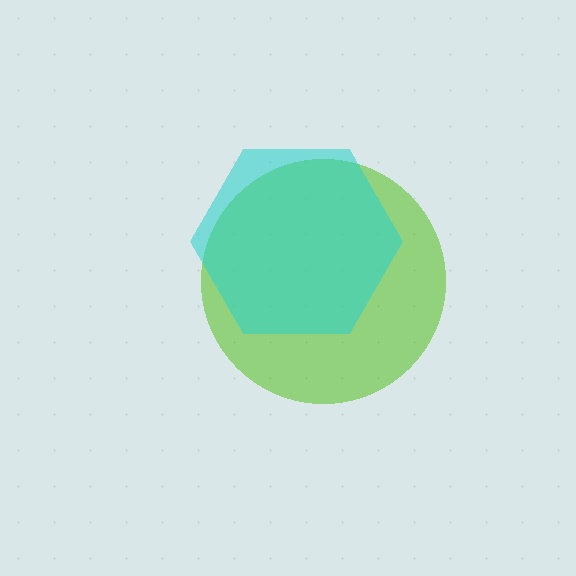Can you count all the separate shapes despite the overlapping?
Yes, there are 2 separate shapes.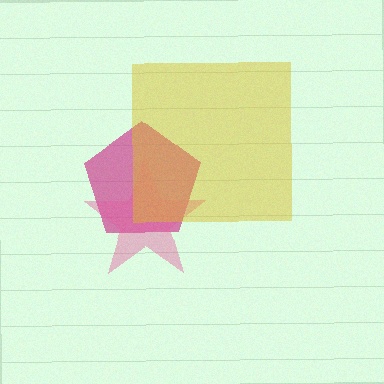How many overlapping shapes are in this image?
There are 3 overlapping shapes in the image.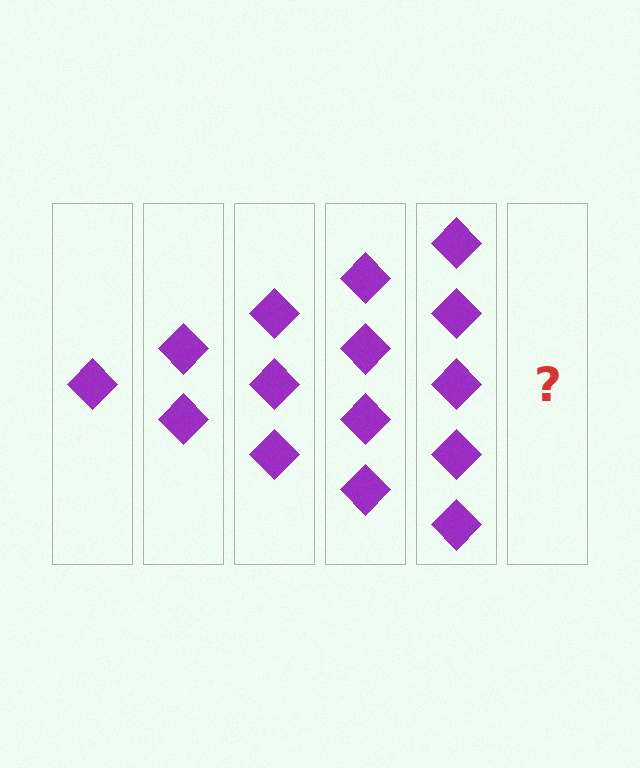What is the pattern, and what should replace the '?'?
The pattern is that each step adds one more diamond. The '?' should be 6 diamonds.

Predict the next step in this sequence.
The next step is 6 diamonds.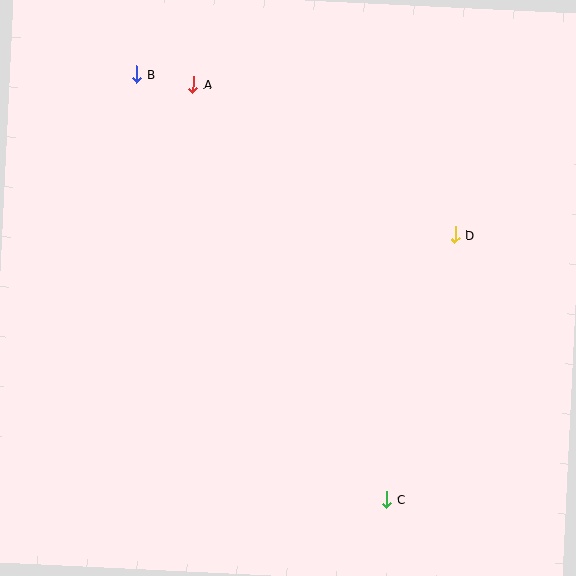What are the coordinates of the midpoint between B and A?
The midpoint between B and A is at (165, 79).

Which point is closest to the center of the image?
Point D at (455, 234) is closest to the center.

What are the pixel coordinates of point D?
Point D is at (455, 234).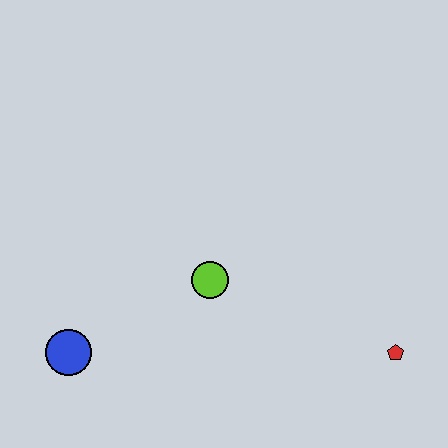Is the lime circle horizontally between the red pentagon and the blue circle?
Yes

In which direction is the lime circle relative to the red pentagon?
The lime circle is to the left of the red pentagon.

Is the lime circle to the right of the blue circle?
Yes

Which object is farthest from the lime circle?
The red pentagon is farthest from the lime circle.